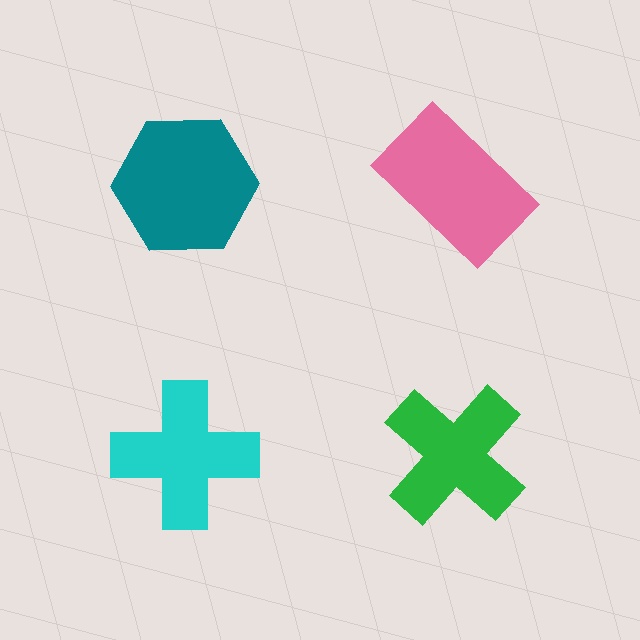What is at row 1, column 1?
A teal hexagon.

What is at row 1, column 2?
A pink rectangle.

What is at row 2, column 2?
A green cross.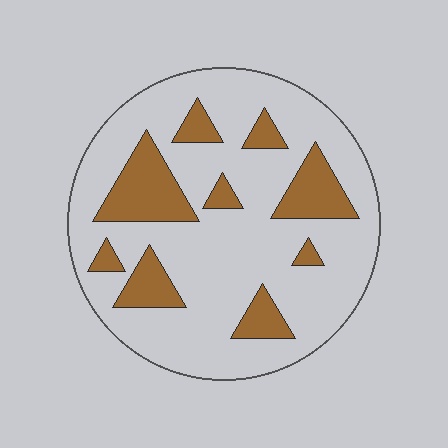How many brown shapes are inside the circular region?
9.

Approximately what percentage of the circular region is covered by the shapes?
Approximately 20%.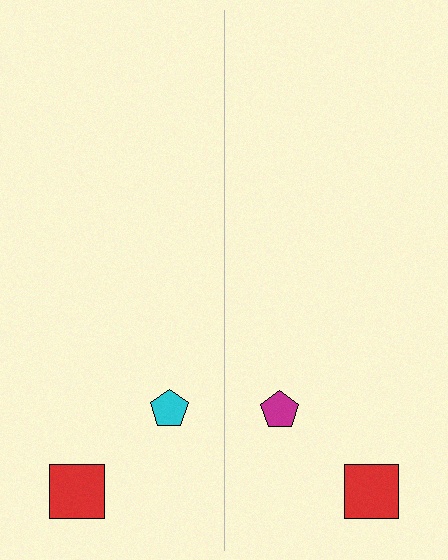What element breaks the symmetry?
The magenta pentagon on the right side breaks the symmetry — its mirror counterpart is cyan.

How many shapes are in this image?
There are 4 shapes in this image.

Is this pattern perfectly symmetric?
No, the pattern is not perfectly symmetric. The magenta pentagon on the right side breaks the symmetry — its mirror counterpart is cyan.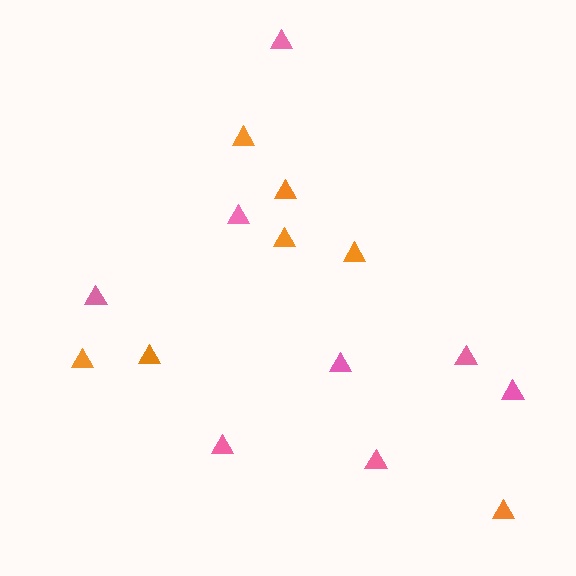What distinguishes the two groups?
There are 2 groups: one group of pink triangles (8) and one group of orange triangles (7).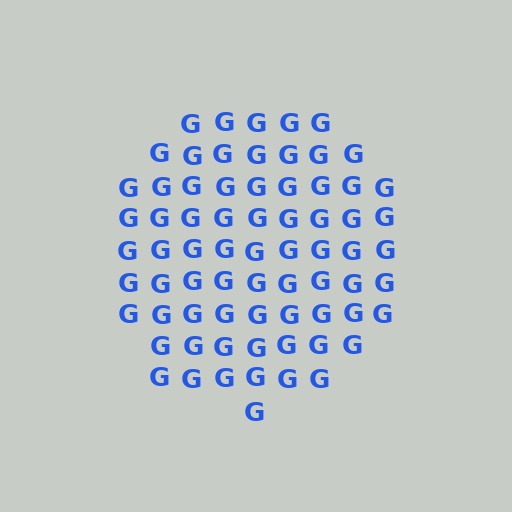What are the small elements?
The small elements are letter G's.